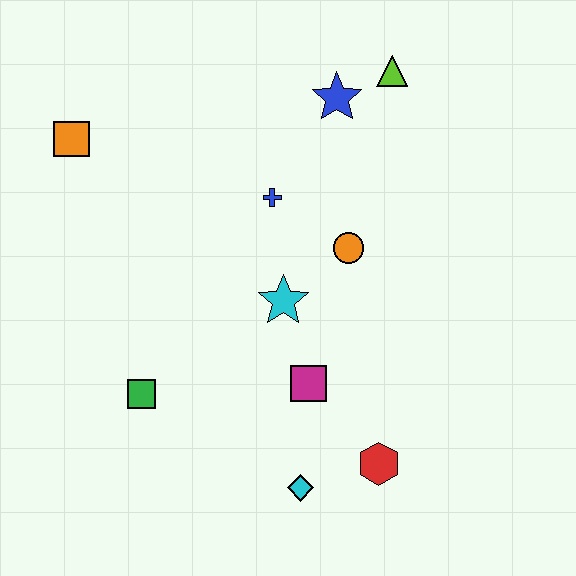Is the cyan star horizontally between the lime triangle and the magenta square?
No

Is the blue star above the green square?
Yes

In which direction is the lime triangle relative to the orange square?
The lime triangle is to the right of the orange square.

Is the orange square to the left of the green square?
Yes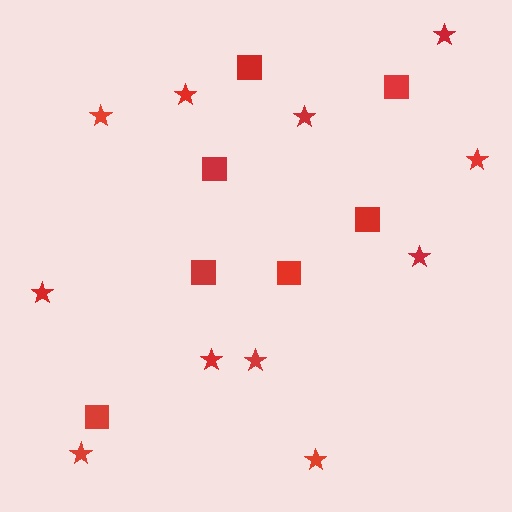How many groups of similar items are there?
There are 2 groups: one group of stars (11) and one group of squares (7).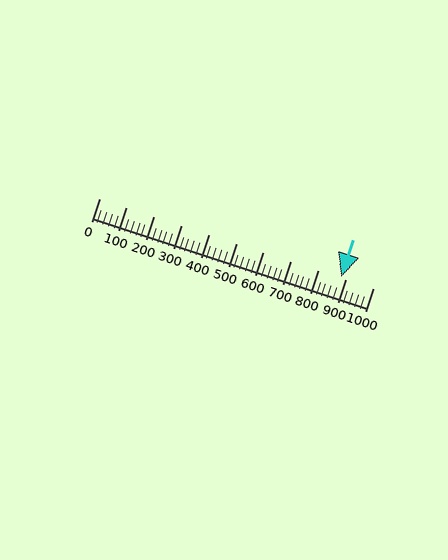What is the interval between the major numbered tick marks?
The major tick marks are spaced 100 units apart.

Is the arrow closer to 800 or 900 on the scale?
The arrow is closer to 900.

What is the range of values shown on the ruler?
The ruler shows values from 0 to 1000.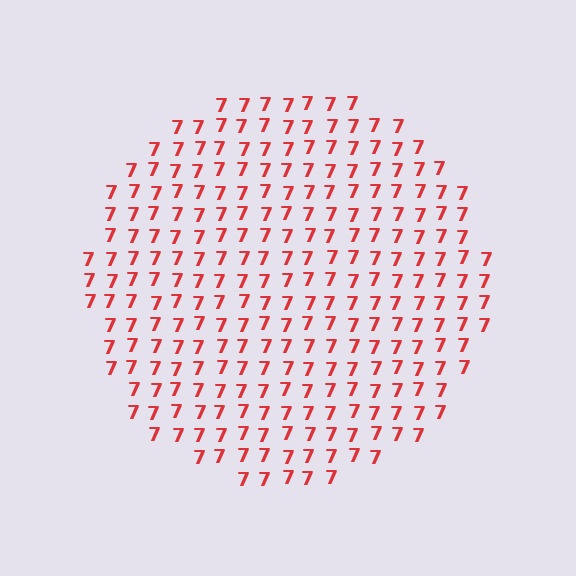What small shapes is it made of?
It is made of small digit 7's.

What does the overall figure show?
The overall figure shows a circle.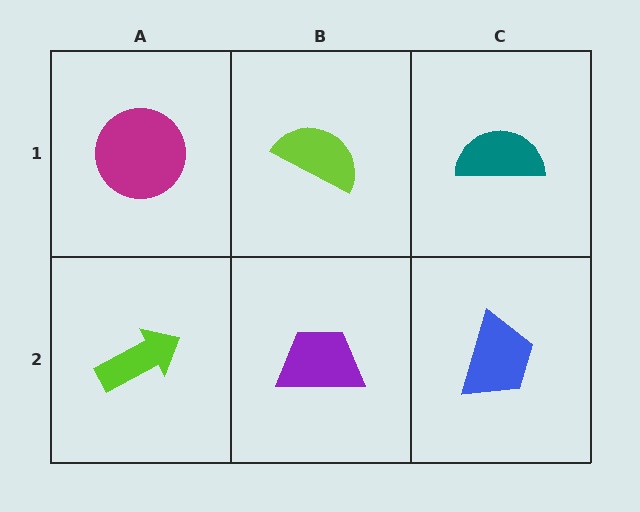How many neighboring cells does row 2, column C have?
2.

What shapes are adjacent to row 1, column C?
A blue trapezoid (row 2, column C), a lime semicircle (row 1, column B).